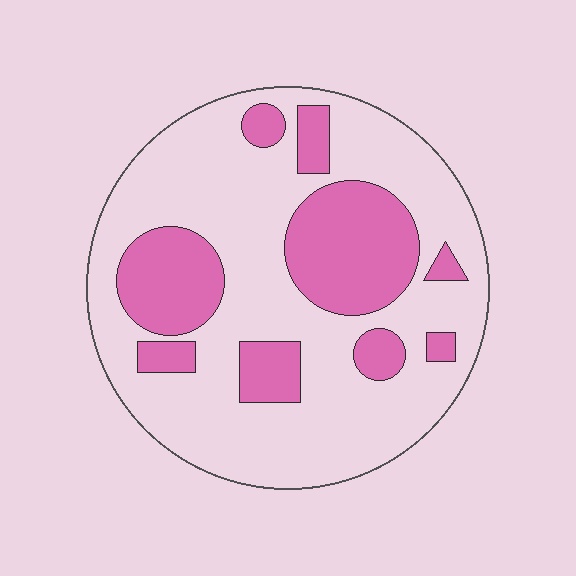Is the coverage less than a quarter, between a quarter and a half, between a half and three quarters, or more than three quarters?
Between a quarter and a half.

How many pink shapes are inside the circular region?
9.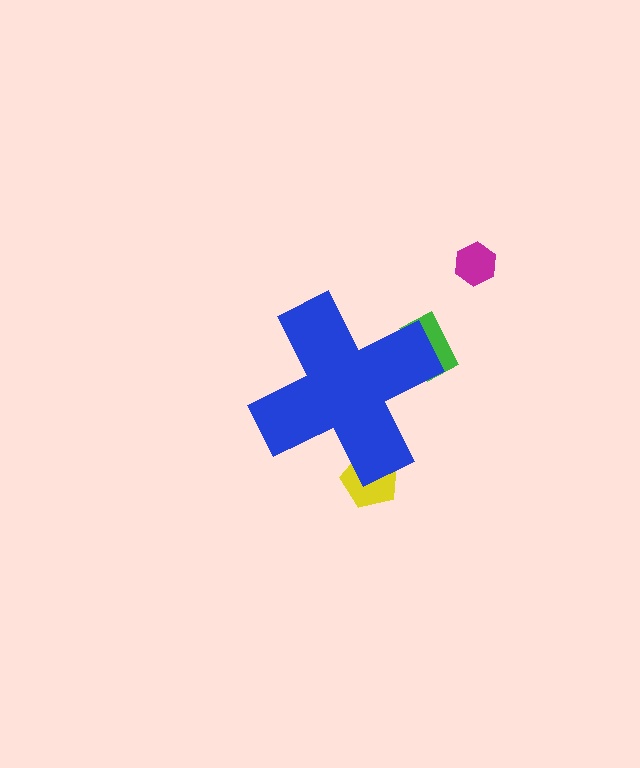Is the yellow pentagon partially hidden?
Yes, the yellow pentagon is partially hidden behind the blue cross.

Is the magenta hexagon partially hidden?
No, the magenta hexagon is fully visible.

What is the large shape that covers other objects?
A blue cross.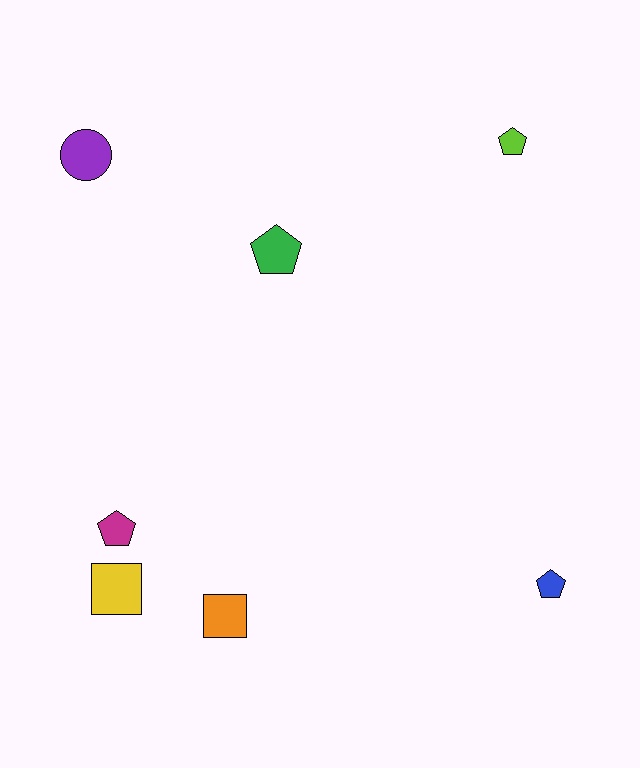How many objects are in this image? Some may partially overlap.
There are 7 objects.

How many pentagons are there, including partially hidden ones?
There are 4 pentagons.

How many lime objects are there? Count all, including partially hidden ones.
There is 1 lime object.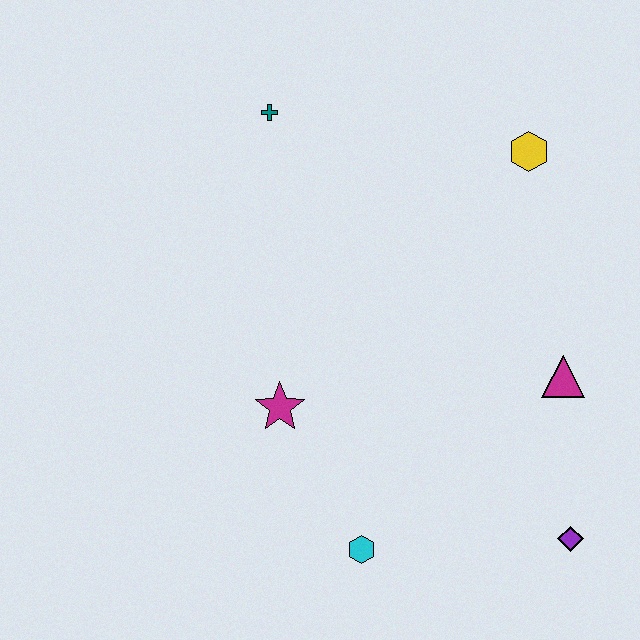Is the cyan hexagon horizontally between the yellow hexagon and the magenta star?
Yes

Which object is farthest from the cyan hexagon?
The teal cross is farthest from the cyan hexagon.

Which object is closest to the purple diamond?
The magenta triangle is closest to the purple diamond.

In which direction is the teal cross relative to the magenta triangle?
The teal cross is to the left of the magenta triangle.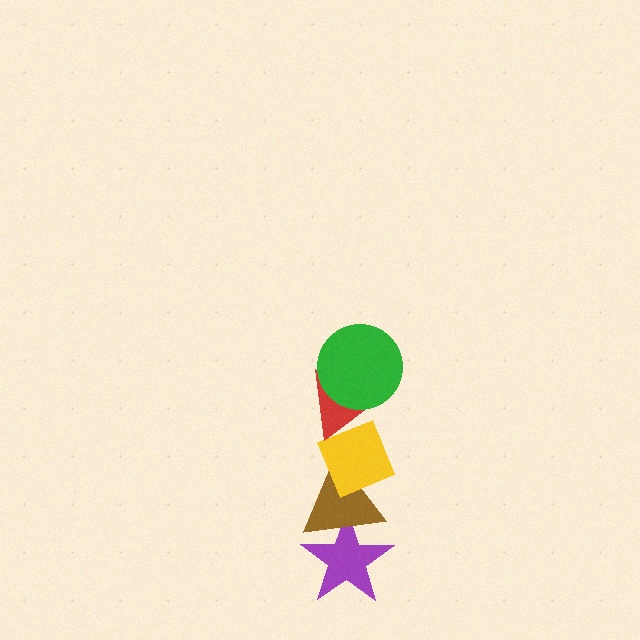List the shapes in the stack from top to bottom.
From top to bottom: the green circle, the red triangle, the yellow diamond, the brown triangle, the purple star.